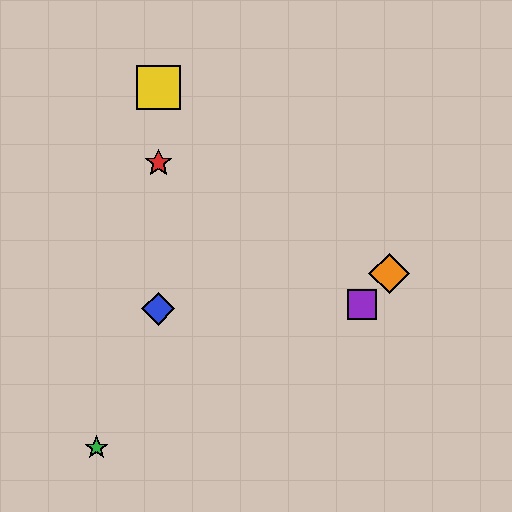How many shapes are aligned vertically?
3 shapes (the red star, the blue diamond, the yellow square) are aligned vertically.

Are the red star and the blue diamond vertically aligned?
Yes, both are at x≈158.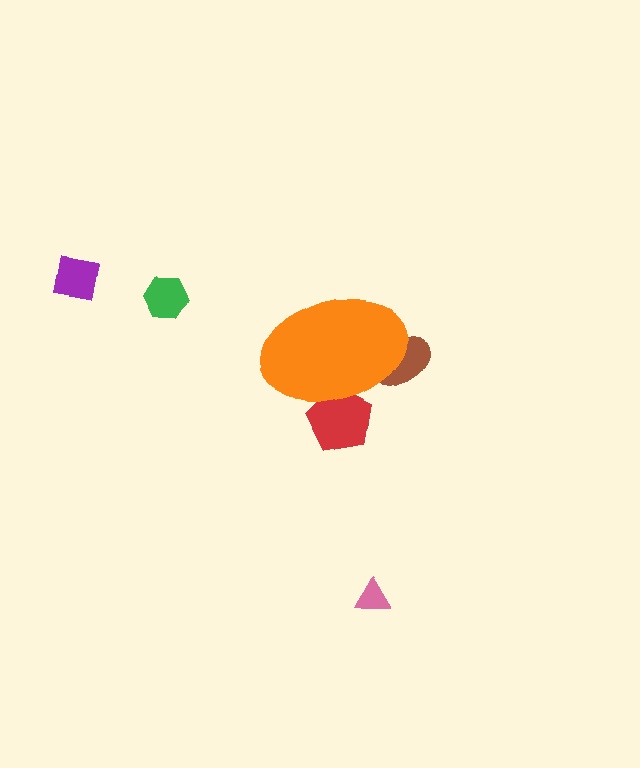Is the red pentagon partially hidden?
Yes, the red pentagon is partially hidden behind the orange ellipse.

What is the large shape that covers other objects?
An orange ellipse.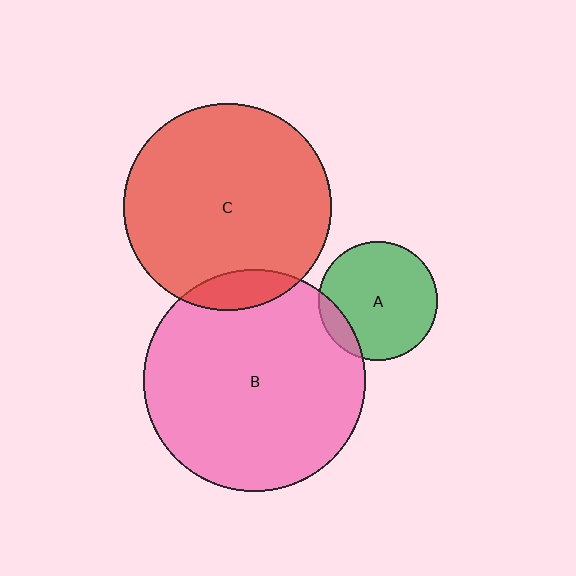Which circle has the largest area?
Circle B (pink).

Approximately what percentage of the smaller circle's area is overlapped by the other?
Approximately 10%.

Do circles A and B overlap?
Yes.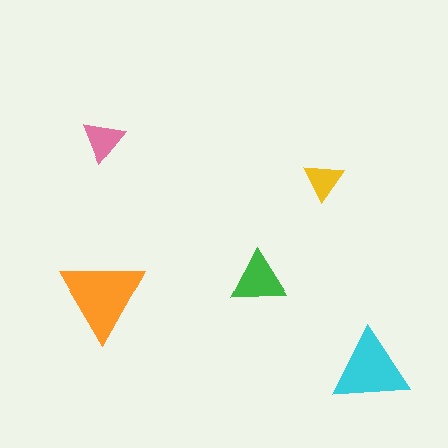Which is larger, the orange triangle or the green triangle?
The orange one.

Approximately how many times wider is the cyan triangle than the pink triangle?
About 2 times wider.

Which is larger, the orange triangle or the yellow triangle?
The orange one.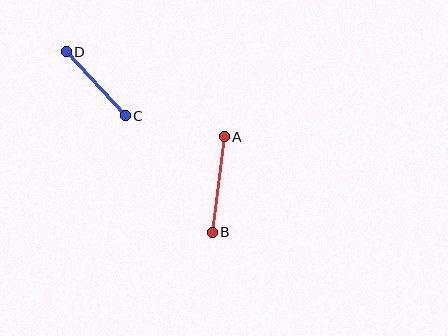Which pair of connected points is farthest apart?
Points A and B are farthest apart.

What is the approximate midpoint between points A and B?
The midpoint is at approximately (218, 184) pixels.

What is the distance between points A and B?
The distance is approximately 96 pixels.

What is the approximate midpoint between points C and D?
The midpoint is at approximately (96, 84) pixels.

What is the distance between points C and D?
The distance is approximately 87 pixels.